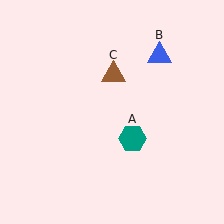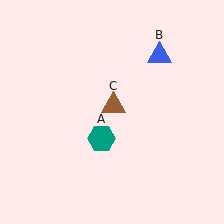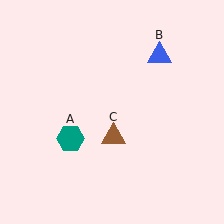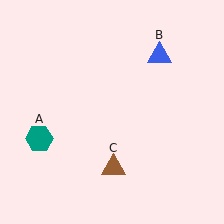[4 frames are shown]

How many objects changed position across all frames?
2 objects changed position: teal hexagon (object A), brown triangle (object C).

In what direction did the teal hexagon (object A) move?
The teal hexagon (object A) moved left.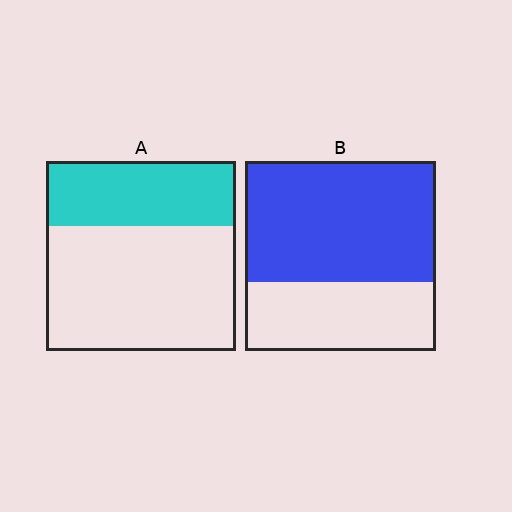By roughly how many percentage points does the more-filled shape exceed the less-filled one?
By roughly 30 percentage points (B over A).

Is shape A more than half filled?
No.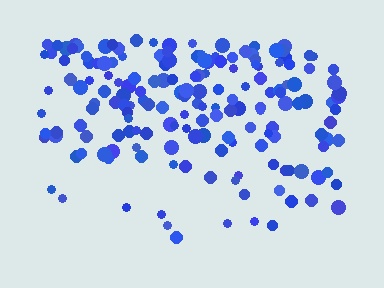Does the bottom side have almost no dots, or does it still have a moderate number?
Still a moderate number, just noticeably fewer than the top.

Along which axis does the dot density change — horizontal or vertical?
Vertical.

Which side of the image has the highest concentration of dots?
The top.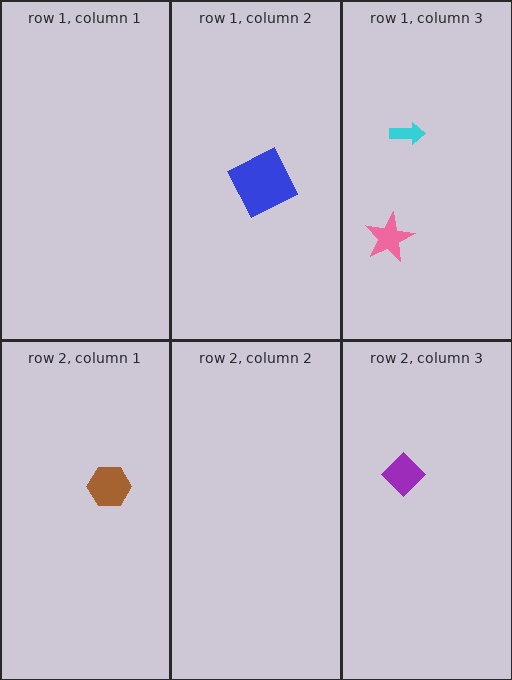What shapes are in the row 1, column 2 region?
The blue square.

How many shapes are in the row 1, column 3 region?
2.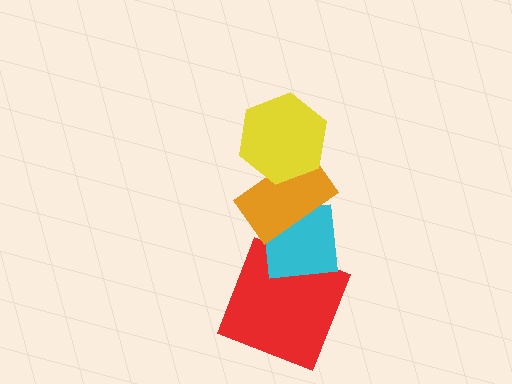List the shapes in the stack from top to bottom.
From top to bottom: the yellow hexagon, the orange rectangle, the cyan square, the red square.